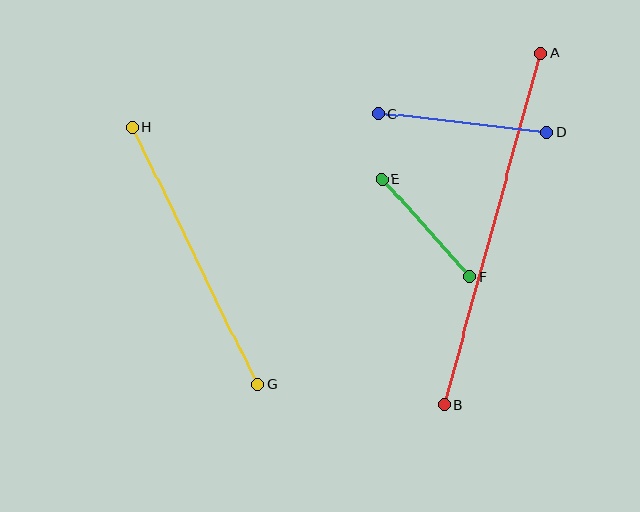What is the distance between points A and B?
The distance is approximately 365 pixels.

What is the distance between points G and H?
The distance is approximately 286 pixels.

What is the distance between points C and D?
The distance is approximately 170 pixels.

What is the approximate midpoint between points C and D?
The midpoint is at approximately (463, 123) pixels.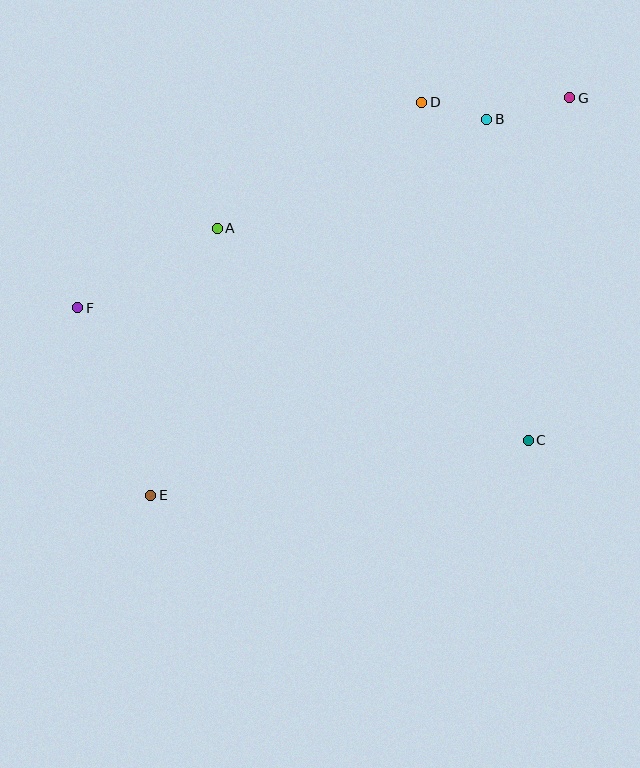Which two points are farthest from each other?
Points E and G are farthest from each other.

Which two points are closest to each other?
Points B and D are closest to each other.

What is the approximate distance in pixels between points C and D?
The distance between C and D is approximately 355 pixels.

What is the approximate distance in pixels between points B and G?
The distance between B and G is approximately 86 pixels.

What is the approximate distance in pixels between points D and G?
The distance between D and G is approximately 148 pixels.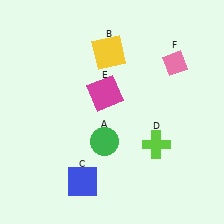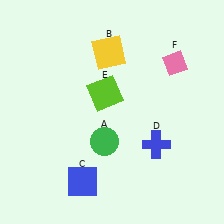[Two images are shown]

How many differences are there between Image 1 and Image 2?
There are 2 differences between the two images.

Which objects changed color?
D changed from lime to blue. E changed from magenta to lime.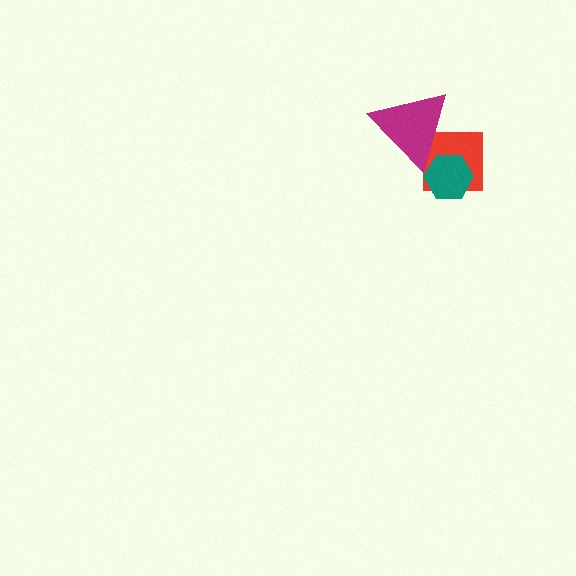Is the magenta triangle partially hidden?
Yes, it is partially covered by another shape.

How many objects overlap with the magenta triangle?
2 objects overlap with the magenta triangle.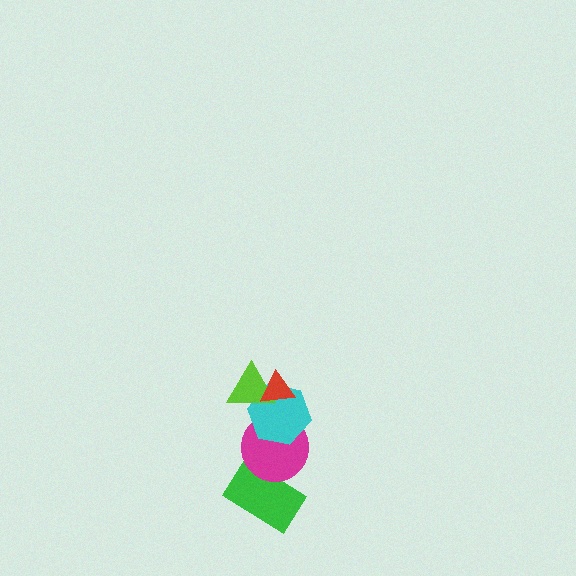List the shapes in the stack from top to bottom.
From top to bottom: the red triangle, the lime triangle, the cyan hexagon, the magenta circle, the green rectangle.